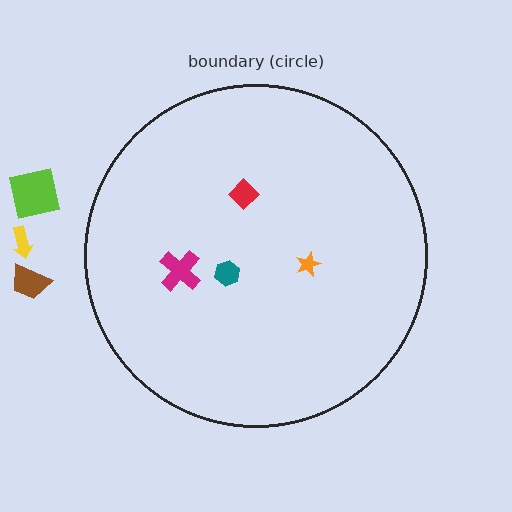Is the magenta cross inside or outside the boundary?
Inside.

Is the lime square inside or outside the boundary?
Outside.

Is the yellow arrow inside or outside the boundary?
Outside.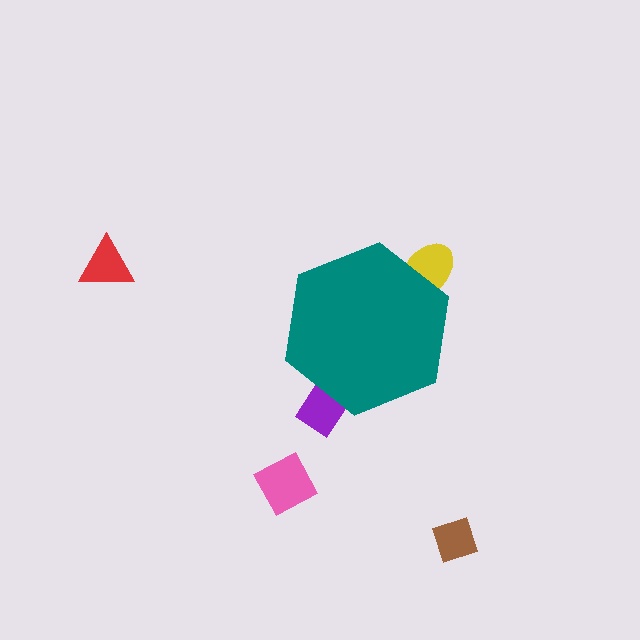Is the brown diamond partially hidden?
No, the brown diamond is fully visible.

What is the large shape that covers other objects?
A teal hexagon.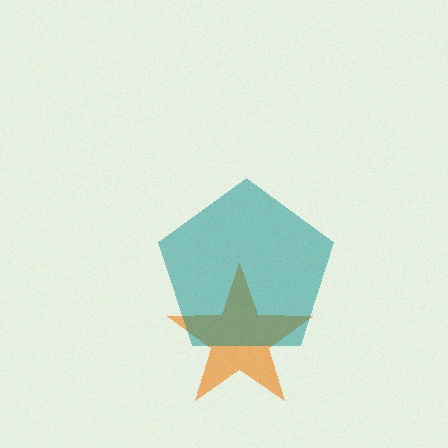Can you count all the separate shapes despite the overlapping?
Yes, there are 2 separate shapes.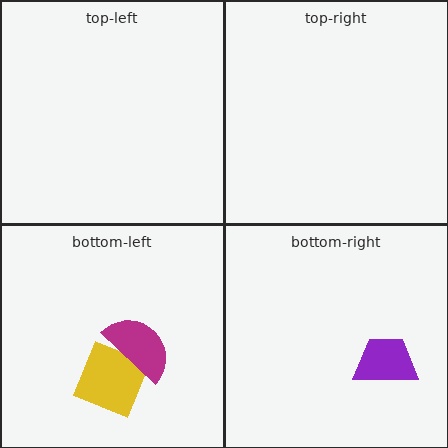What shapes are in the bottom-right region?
The purple trapezoid.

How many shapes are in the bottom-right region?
1.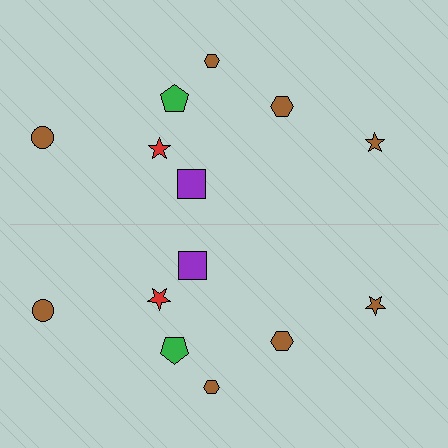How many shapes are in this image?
There are 14 shapes in this image.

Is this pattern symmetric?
Yes, this pattern has bilateral (reflection) symmetry.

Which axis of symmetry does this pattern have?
The pattern has a horizontal axis of symmetry running through the center of the image.